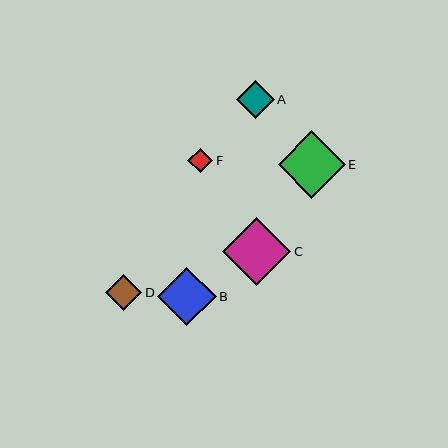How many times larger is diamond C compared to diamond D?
Diamond C is approximately 1.9 times the size of diamond D.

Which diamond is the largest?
Diamond C is the largest with a size of approximately 68 pixels.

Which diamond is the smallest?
Diamond F is the smallest with a size of approximately 25 pixels.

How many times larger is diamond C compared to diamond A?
Diamond C is approximately 1.8 times the size of diamond A.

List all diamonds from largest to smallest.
From largest to smallest: C, E, B, A, D, F.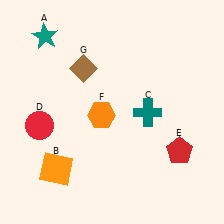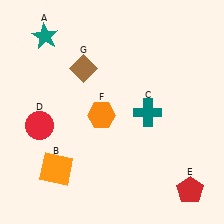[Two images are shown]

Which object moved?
The red pentagon (E) moved down.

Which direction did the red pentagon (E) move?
The red pentagon (E) moved down.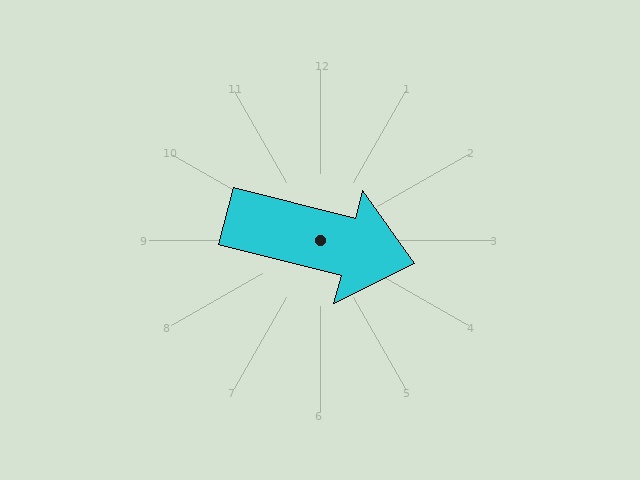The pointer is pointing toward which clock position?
Roughly 3 o'clock.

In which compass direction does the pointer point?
East.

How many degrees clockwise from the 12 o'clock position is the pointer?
Approximately 104 degrees.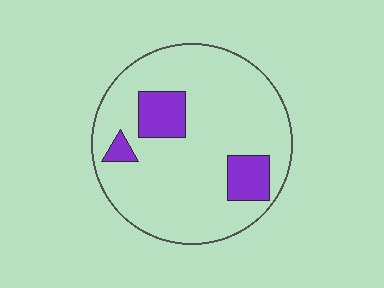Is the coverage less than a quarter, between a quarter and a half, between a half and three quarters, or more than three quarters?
Less than a quarter.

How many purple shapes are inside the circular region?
3.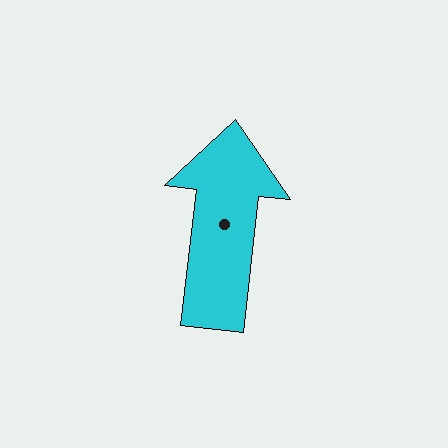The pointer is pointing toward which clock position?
Roughly 12 o'clock.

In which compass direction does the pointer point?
North.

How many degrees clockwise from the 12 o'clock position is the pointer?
Approximately 6 degrees.